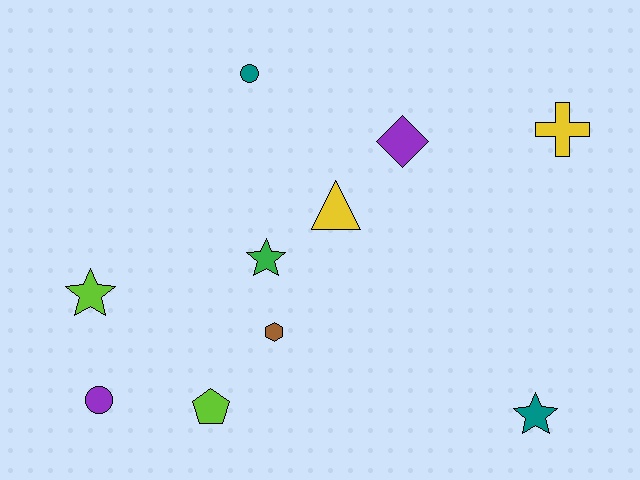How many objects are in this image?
There are 10 objects.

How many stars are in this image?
There are 3 stars.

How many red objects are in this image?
There are no red objects.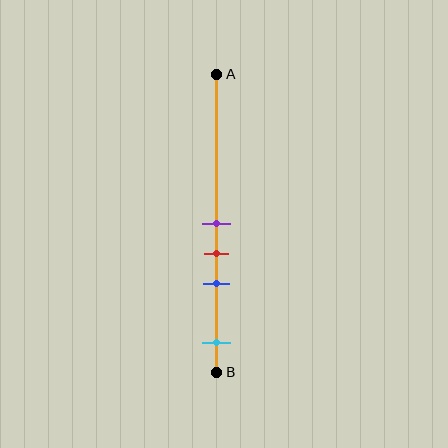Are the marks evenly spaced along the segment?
No, the marks are not evenly spaced.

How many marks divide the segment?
There are 4 marks dividing the segment.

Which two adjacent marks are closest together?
The purple and red marks are the closest adjacent pair.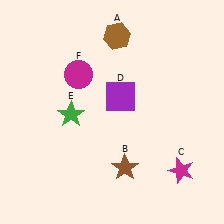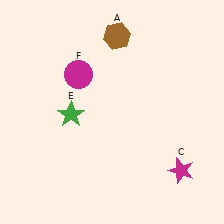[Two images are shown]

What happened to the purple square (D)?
The purple square (D) was removed in Image 2. It was in the top-right area of Image 1.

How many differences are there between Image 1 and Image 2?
There are 2 differences between the two images.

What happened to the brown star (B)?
The brown star (B) was removed in Image 2. It was in the bottom-right area of Image 1.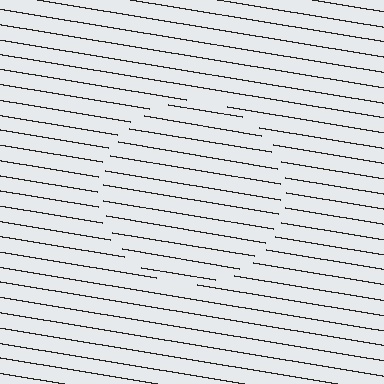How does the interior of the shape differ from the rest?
The interior of the shape contains the same grating, shifted by half a period — the contour is defined by the phase discontinuity where line-ends from the inner and outer gratings abut.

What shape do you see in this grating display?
An illusory circle. The interior of the shape contains the same grating, shifted by half a period — the contour is defined by the phase discontinuity where line-ends from the inner and outer gratings abut.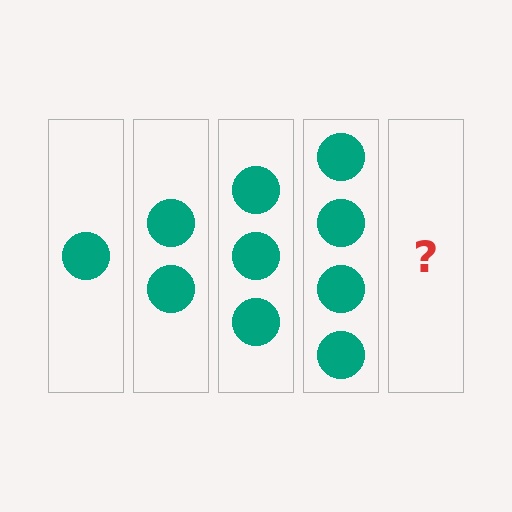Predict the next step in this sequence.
The next step is 5 circles.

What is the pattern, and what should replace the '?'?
The pattern is that each step adds one more circle. The '?' should be 5 circles.